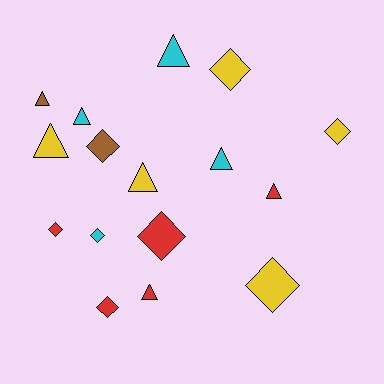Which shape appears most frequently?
Triangle, with 8 objects.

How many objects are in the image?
There are 16 objects.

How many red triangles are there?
There are 2 red triangles.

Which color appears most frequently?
Red, with 5 objects.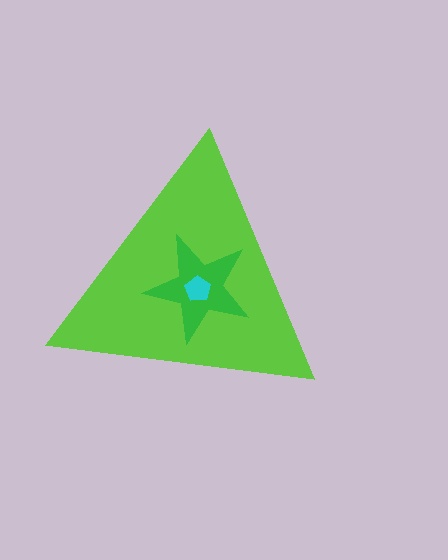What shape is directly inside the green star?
The cyan pentagon.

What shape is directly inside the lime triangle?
The green star.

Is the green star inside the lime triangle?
Yes.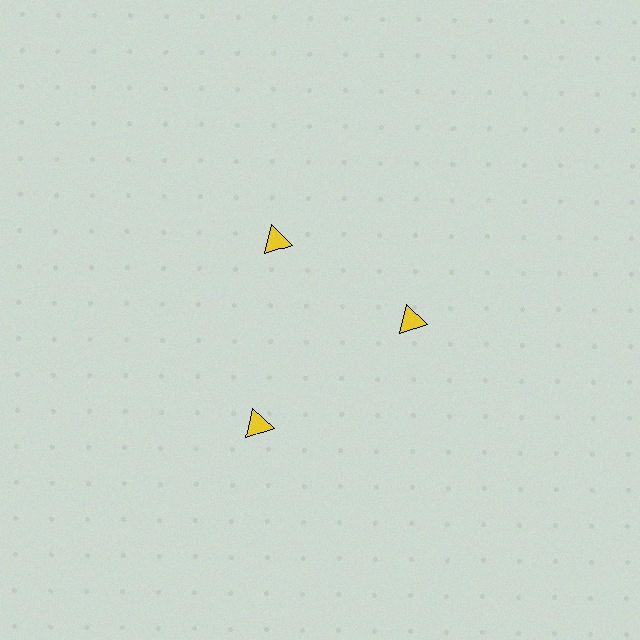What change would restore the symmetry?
The symmetry would be restored by moving it inward, back onto the ring so that all 3 triangles sit at equal angles and equal distance from the center.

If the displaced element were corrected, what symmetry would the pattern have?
It would have 3-fold rotational symmetry — the pattern would map onto itself every 120 degrees.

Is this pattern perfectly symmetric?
No. The 3 yellow triangles are arranged in a ring, but one element near the 7 o'clock position is pushed outward from the center, breaking the 3-fold rotational symmetry.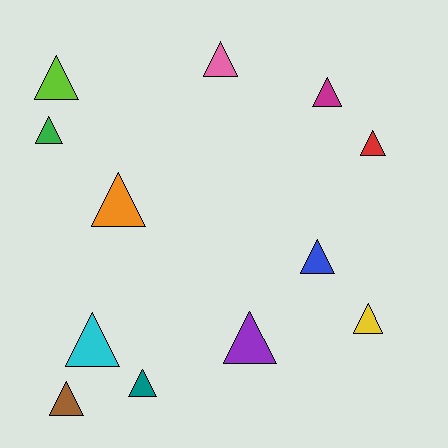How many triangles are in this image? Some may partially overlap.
There are 12 triangles.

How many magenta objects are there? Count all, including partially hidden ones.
There is 1 magenta object.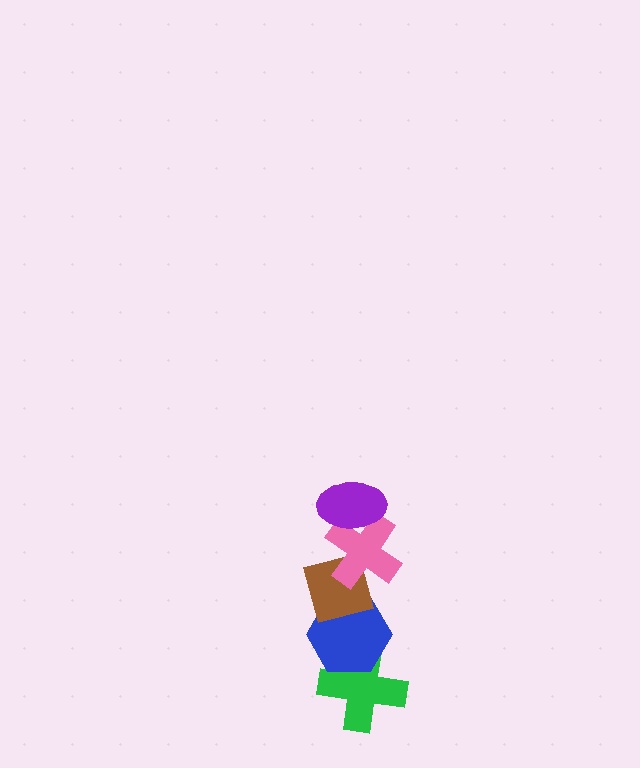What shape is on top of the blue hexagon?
The brown square is on top of the blue hexagon.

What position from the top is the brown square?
The brown square is 3rd from the top.